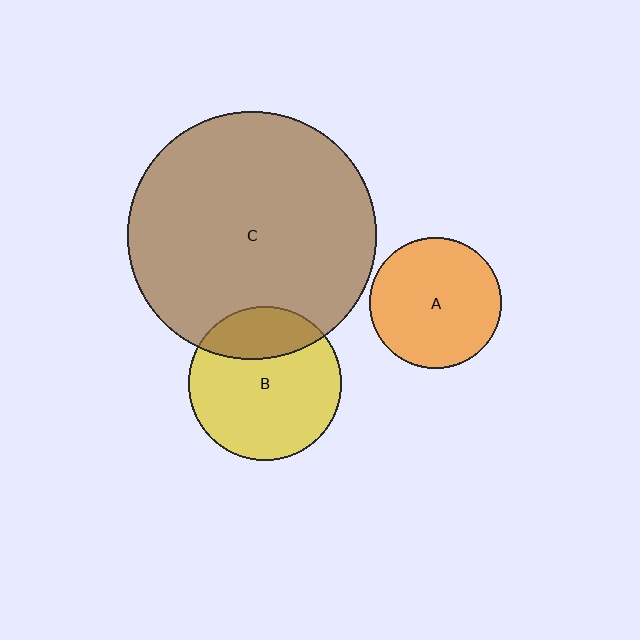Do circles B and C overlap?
Yes.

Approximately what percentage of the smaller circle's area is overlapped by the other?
Approximately 25%.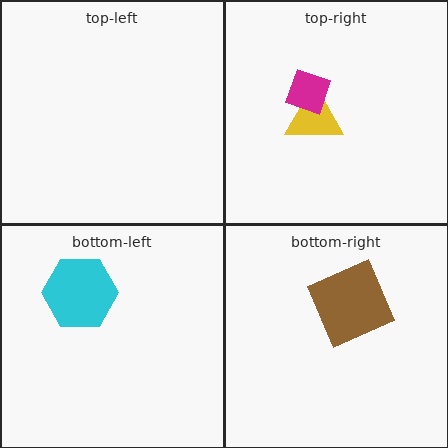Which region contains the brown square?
The bottom-right region.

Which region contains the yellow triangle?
The top-right region.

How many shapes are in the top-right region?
2.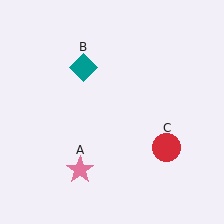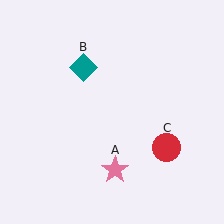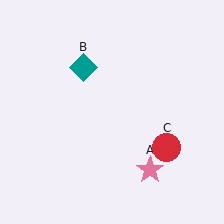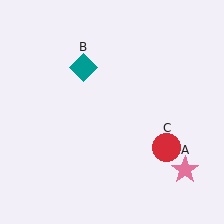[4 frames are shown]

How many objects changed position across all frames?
1 object changed position: pink star (object A).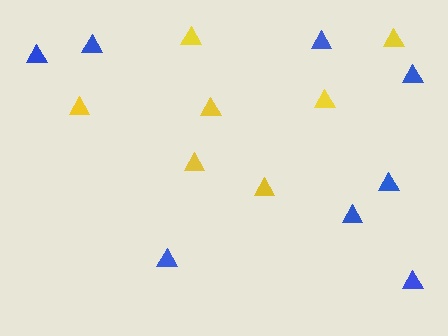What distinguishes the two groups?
There are 2 groups: one group of blue triangles (8) and one group of yellow triangles (7).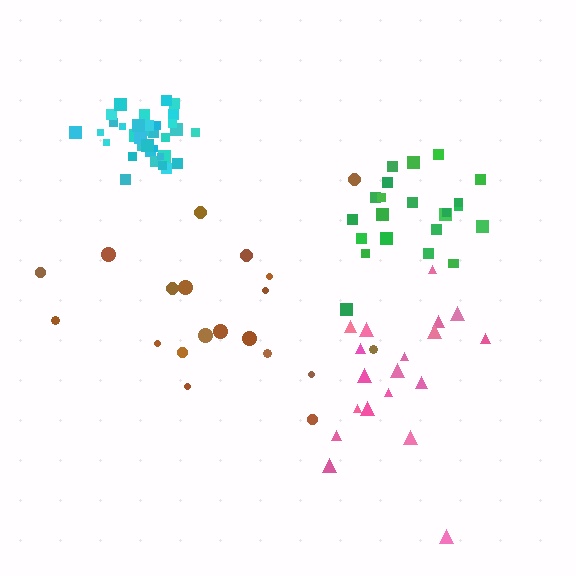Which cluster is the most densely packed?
Cyan.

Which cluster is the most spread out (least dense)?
Pink.